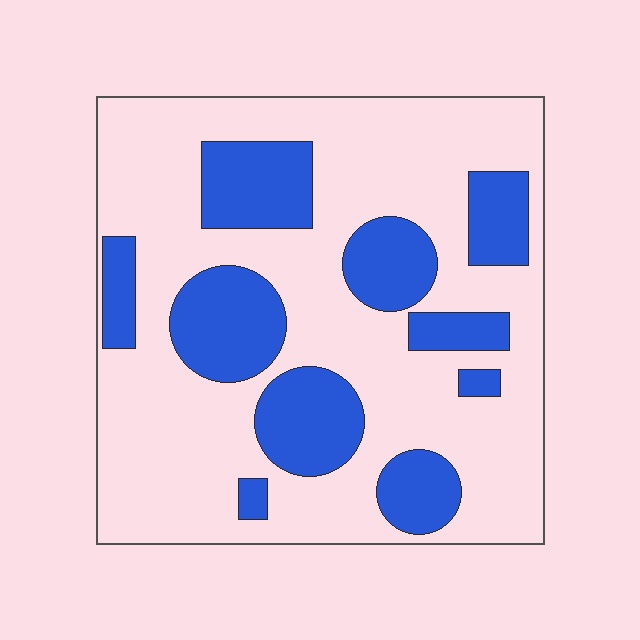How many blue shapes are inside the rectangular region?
10.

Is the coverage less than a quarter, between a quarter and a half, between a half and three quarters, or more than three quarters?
Between a quarter and a half.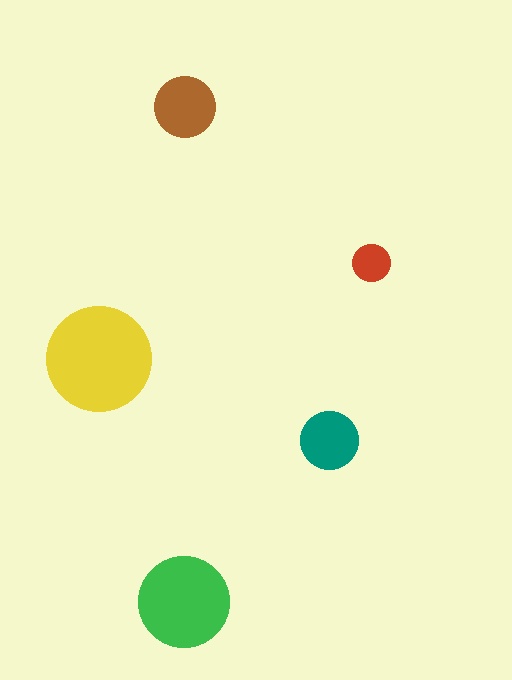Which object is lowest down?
The green circle is bottommost.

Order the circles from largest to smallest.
the yellow one, the green one, the brown one, the teal one, the red one.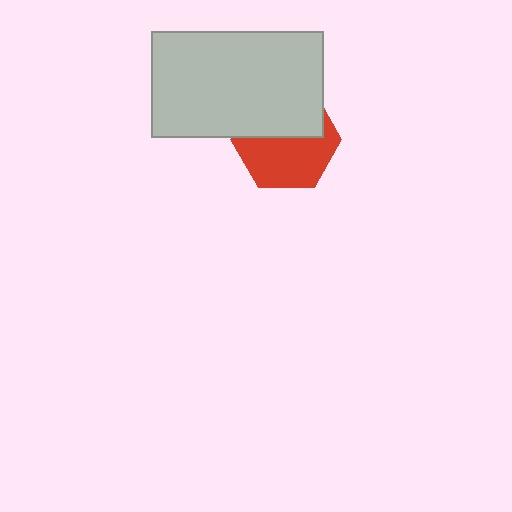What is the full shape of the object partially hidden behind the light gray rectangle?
The partially hidden object is a red hexagon.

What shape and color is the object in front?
The object in front is a light gray rectangle.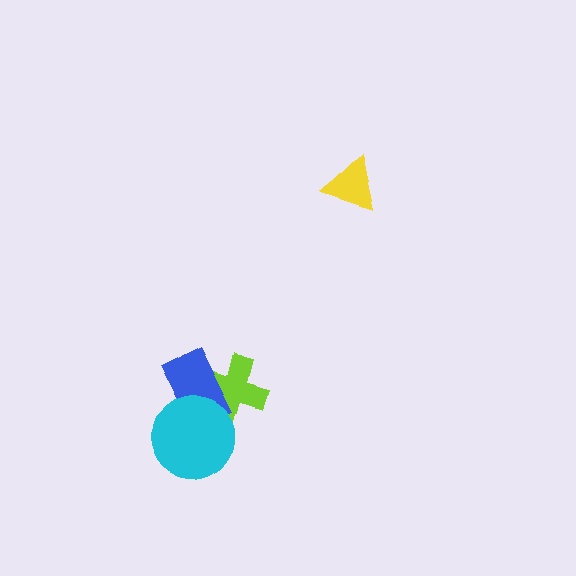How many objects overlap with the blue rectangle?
2 objects overlap with the blue rectangle.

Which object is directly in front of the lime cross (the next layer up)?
The blue rectangle is directly in front of the lime cross.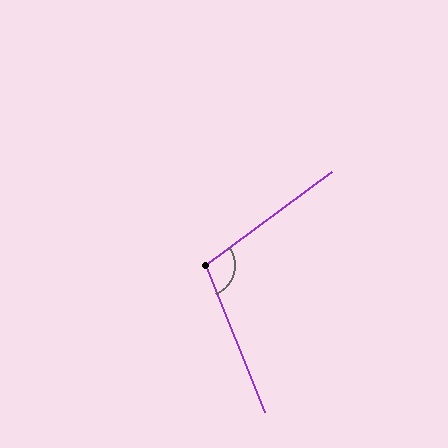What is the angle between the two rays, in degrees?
Approximately 104 degrees.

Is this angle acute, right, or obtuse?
It is obtuse.